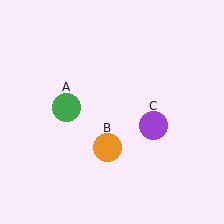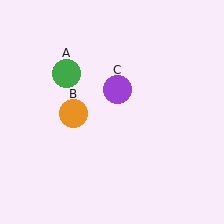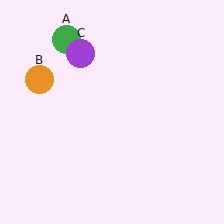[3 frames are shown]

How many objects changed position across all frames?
3 objects changed position: green circle (object A), orange circle (object B), purple circle (object C).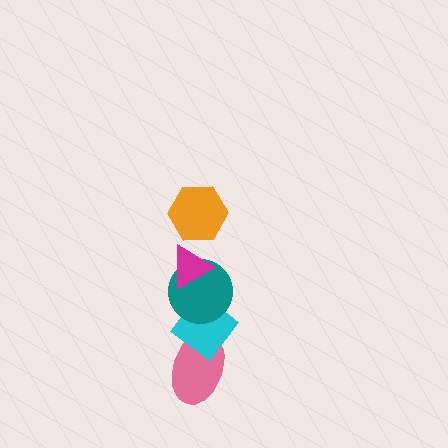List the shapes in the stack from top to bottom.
From top to bottom: the orange hexagon, the magenta triangle, the teal circle, the cyan diamond, the pink ellipse.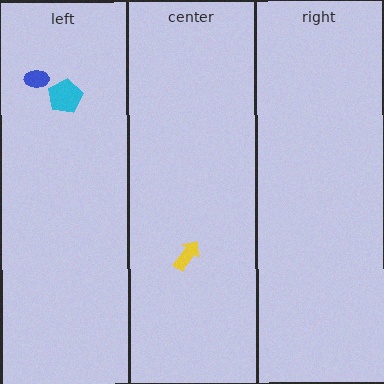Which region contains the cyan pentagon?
The left region.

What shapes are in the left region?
The blue ellipse, the cyan pentagon.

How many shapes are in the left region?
2.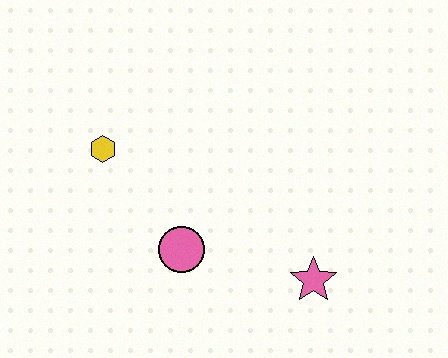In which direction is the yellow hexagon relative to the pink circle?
The yellow hexagon is above the pink circle.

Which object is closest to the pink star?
The pink circle is closest to the pink star.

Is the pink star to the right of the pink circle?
Yes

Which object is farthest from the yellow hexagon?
The pink star is farthest from the yellow hexagon.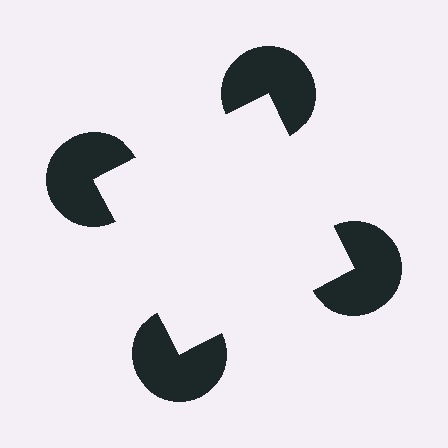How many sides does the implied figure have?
4 sides.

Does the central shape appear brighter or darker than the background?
It typically appears slightly brighter than the background, even though no actual brightness change is drawn.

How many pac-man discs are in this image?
There are 4 — one at each vertex of the illusory square.